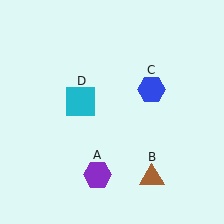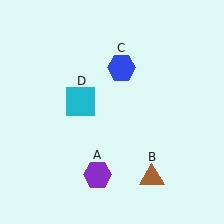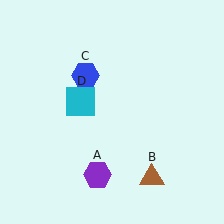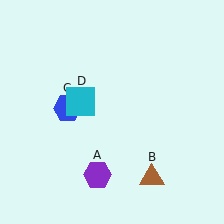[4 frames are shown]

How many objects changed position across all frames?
1 object changed position: blue hexagon (object C).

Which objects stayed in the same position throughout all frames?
Purple hexagon (object A) and brown triangle (object B) and cyan square (object D) remained stationary.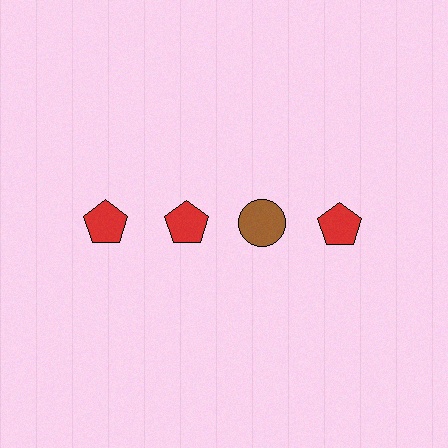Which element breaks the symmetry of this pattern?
The brown circle in the top row, center column breaks the symmetry. All other shapes are red pentagons.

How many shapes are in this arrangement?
There are 4 shapes arranged in a grid pattern.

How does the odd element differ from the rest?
It differs in both color (brown instead of red) and shape (circle instead of pentagon).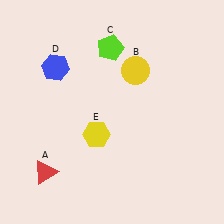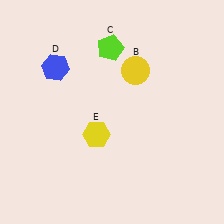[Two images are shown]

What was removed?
The red triangle (A) was removed in Image 2.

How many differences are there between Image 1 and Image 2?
There is 1 difference between the two images.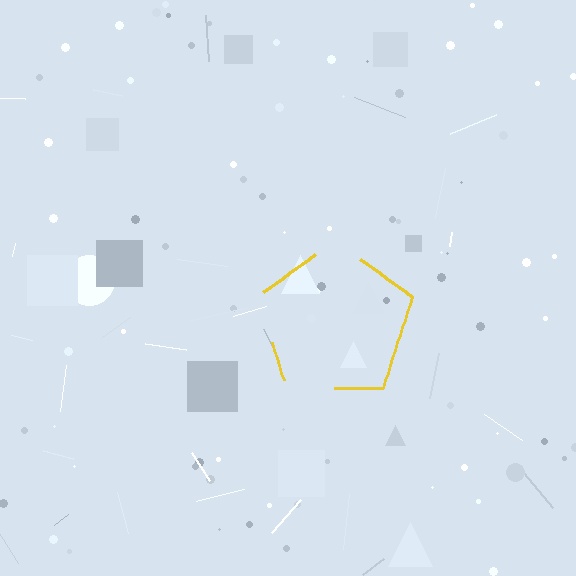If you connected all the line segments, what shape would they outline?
They would outline a pentagon.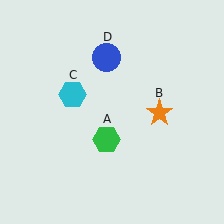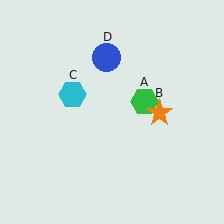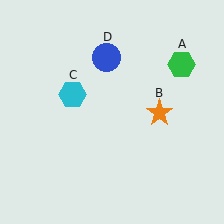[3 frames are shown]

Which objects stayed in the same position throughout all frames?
Orange star (object B) and cyan hexagon (object C) and blue circle (object D) remained stationary.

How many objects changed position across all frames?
1 object changed position: green hexagon (object A).